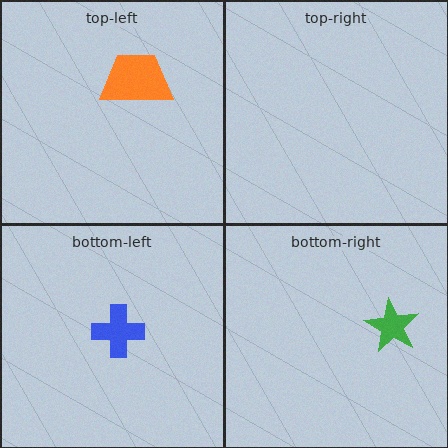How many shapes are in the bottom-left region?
1.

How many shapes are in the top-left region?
1.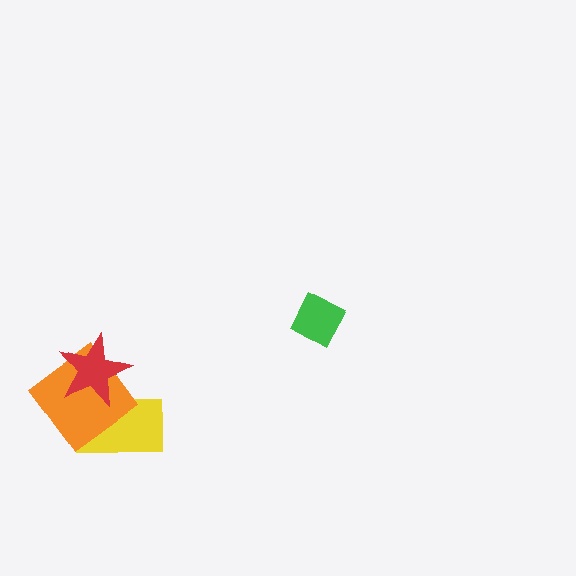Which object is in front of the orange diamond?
The red star is in front of the orange diamond.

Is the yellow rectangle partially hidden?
Yes, it is partially covered by another shape.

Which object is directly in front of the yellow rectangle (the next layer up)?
The orange diamond is directly in front of the yellow rectangle.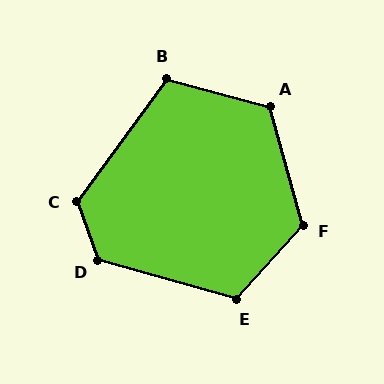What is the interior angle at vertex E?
Approximately 116 degrees (obtuse).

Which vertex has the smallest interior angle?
B, at approximately 112 degrees.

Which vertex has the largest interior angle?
D, at approximately 126 degrees.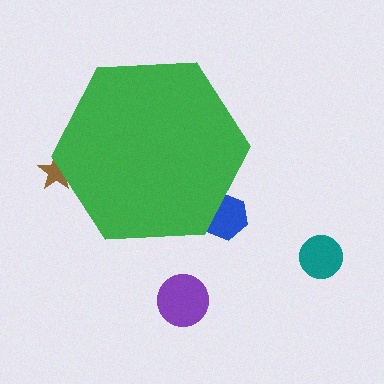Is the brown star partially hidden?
Yes, the brown star is partially hidden behind the green hexagon.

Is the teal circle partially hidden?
No, the teal circle is fully visible.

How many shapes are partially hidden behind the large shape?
2 shapes are partially hidden.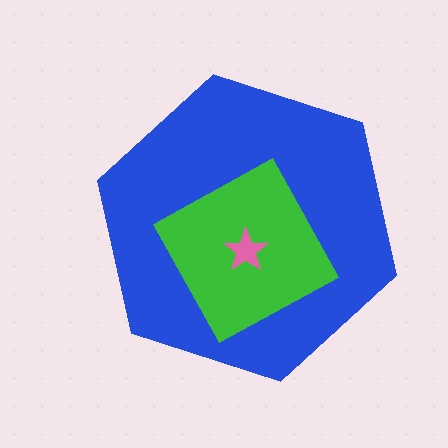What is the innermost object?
The pink star.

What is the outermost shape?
The blue hexagon.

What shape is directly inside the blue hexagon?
The green diamond.